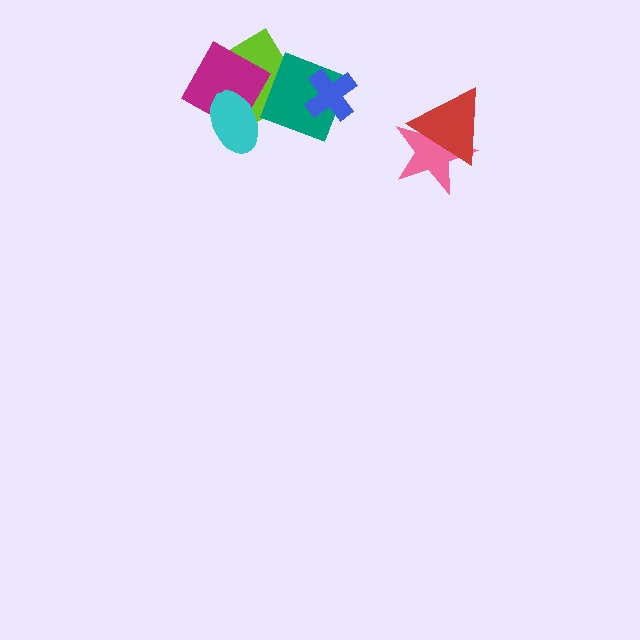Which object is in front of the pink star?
The red triangle is in front of the pink star.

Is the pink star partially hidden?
Yes, it is partially covered by another shape.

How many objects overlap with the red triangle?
1 object overlaps with the red triangle.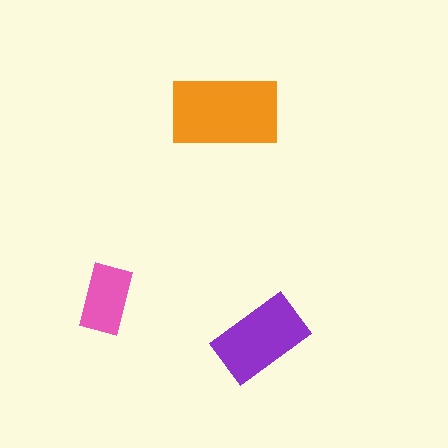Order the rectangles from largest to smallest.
the orange one, the purple one, the pink one.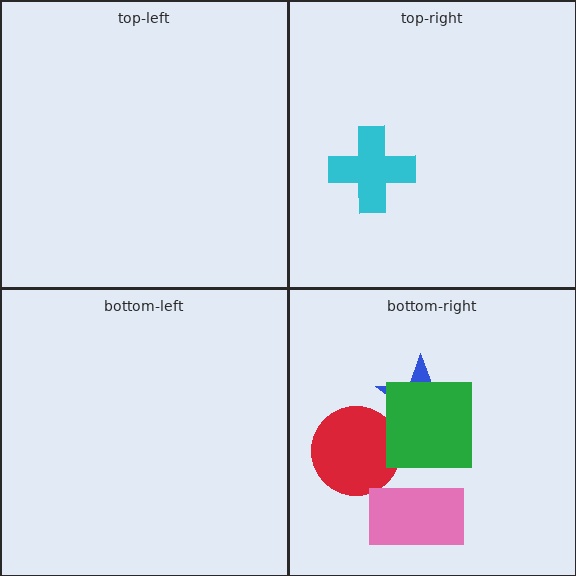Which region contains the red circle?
The bottom-right region.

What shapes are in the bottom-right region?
The red circle, the blue star, the green square, the pink rectangle.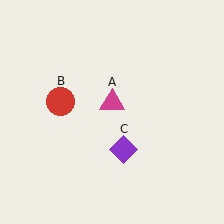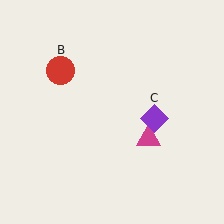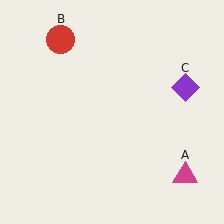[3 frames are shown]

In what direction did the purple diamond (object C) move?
The purple diamond (object C) moved up and to the right.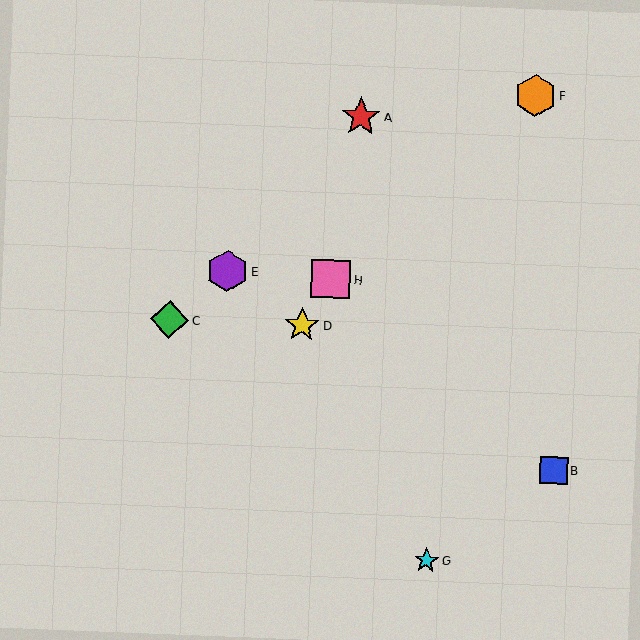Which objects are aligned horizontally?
Objects C, D are aligned horizontally.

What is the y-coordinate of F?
Object F is at y≈96.